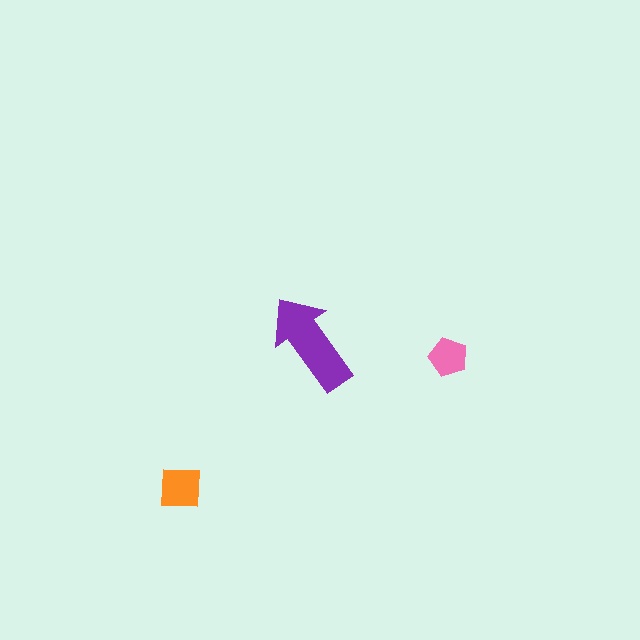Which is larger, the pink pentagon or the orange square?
The orange square.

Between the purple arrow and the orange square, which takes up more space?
The purple arrow.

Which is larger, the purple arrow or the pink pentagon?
The purple arrow.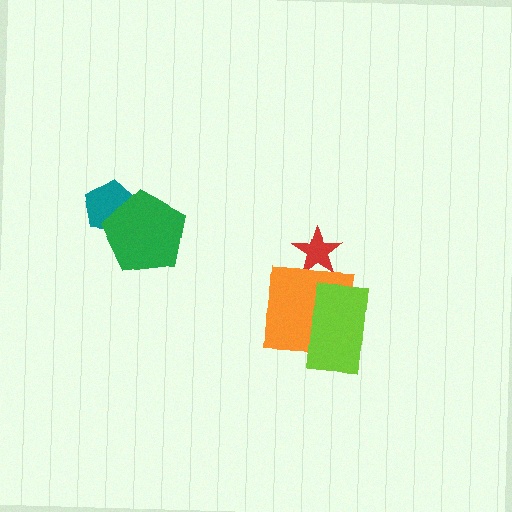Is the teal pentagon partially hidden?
Yes, it is partially covered by another shape.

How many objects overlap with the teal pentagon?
1 object overlaps with the teal pentagon.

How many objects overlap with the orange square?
2 objects overlap with the orange square.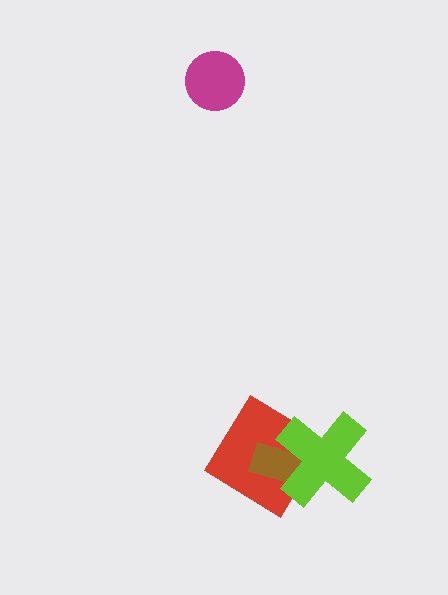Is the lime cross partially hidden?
No, no other shape covers it.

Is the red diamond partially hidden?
Yes, it is partially covered by another shape.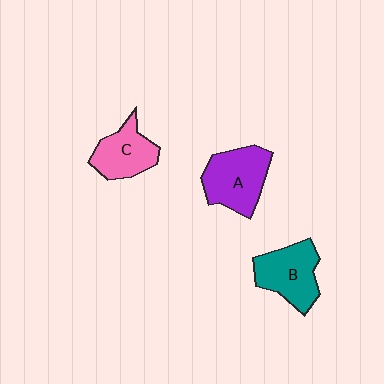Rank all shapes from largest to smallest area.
From largest to smallest: A (purple), B (teal), C (pink).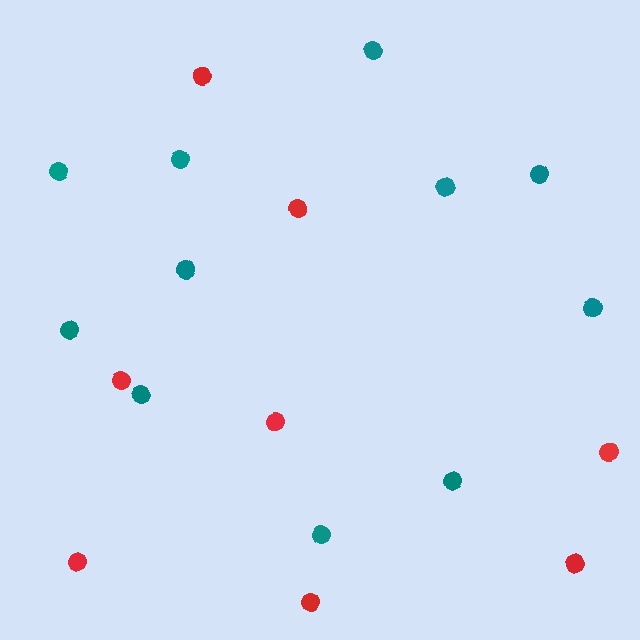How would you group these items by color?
There are 2 groups: one group of red circles (8) and one group of teal circles (11).